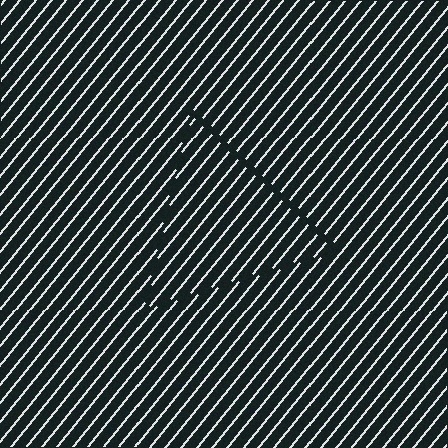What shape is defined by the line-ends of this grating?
An illusory triangle. The interior of the shape contains the same grating, shifted by half a period — the contour is defined by the phase discontinuity where line-ends from the inner and outer gratings abut.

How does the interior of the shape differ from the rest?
The interior of the shape contains the same grating, shifted by half a period — the contour is defined by the phase discontinuity where line-ends from the inner and outer gratings abut.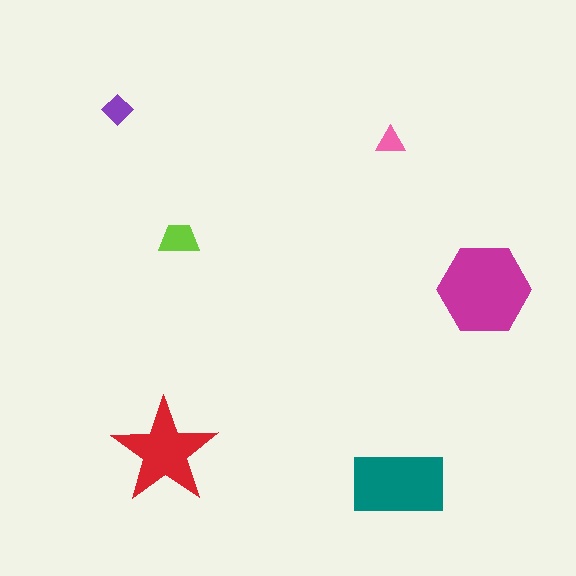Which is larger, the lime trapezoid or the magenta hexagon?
The magenta hexagon.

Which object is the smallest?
The pink triangle.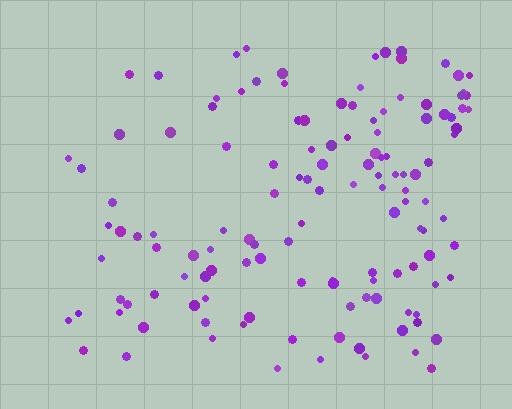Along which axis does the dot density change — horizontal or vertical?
Horizontal.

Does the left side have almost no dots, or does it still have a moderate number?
Still a moderate number, just noticeably fewer than the right.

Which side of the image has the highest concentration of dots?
The right.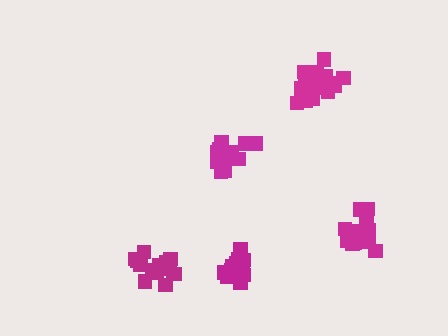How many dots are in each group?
Group 1: 14 dots, Group 2: 15 dots, Group 3: 17 dots, Group 4: 16 dots, Group 5: 19 dots (81 total).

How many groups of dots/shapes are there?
There are 5 groups.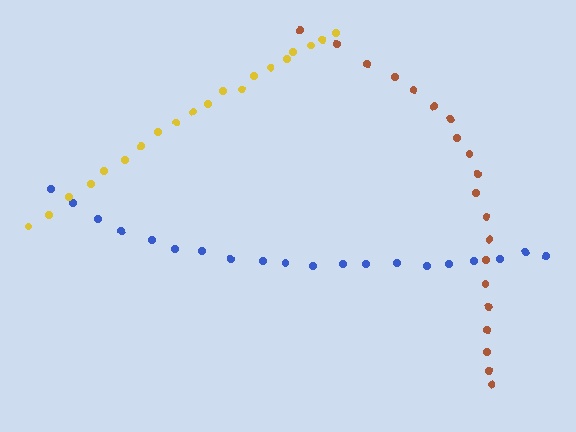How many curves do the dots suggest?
There are 3 distinct paths.